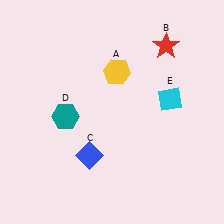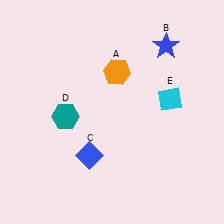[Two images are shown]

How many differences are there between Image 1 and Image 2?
There are 2 differences between the two images.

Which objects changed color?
A changed from yellow to orange. B changed from red to blue.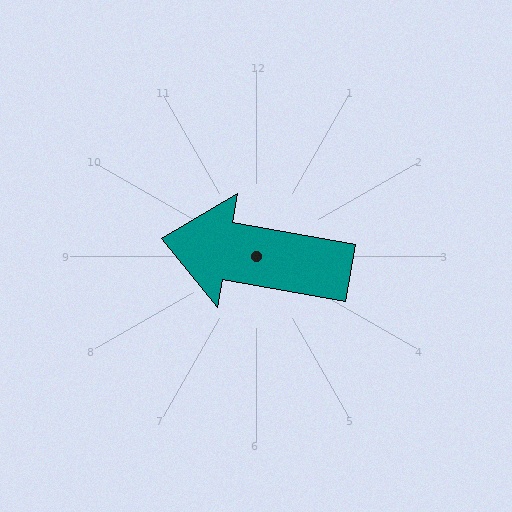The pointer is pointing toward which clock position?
Roughly 9 o'clock.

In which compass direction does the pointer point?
West.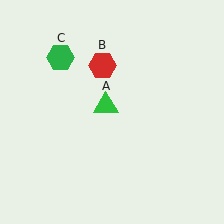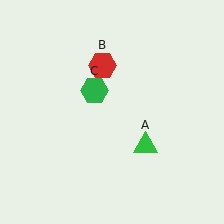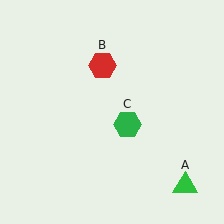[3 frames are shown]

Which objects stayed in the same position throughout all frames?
Red hexagon (object B) remained stationary.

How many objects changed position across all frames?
2 objects changed position: green triangle (object A), green hexagon (object C).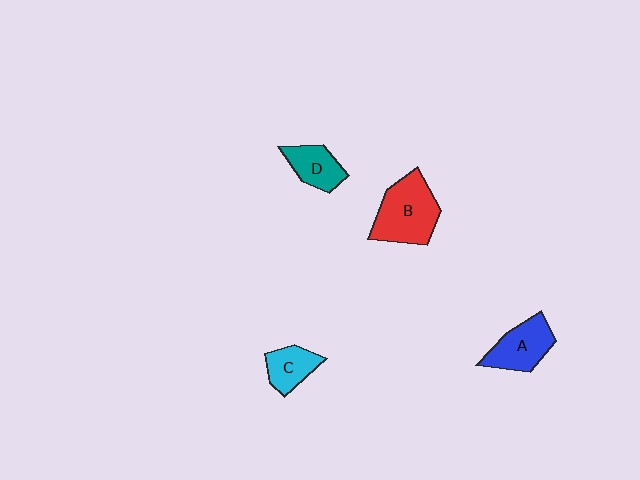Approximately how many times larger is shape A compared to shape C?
Approximately 1.4 times.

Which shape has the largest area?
Shape B (red).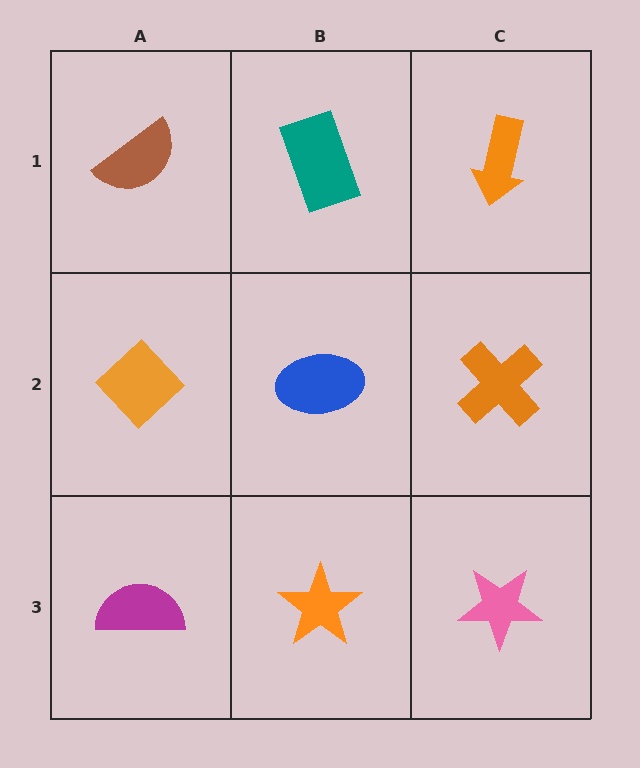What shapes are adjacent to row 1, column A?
An orange diamond (row 2, column A), a teal rectangle (row 1, column B).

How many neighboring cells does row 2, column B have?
4.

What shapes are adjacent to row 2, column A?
A brown semicircle (row 1, column A), a magenta semicircle (row 3, column A), a blue ellipse (row 2, column B).